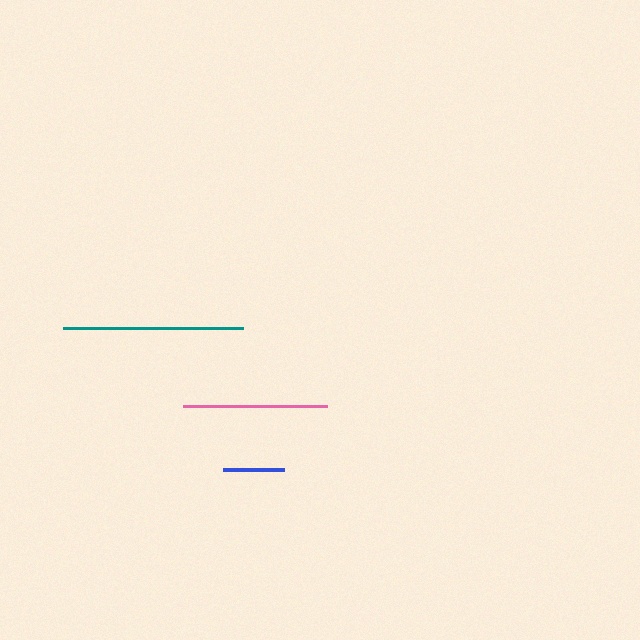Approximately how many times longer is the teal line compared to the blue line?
The teal line is approximately 3.0 times the length of the blue line.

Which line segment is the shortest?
The blue line is the shortest at approximately 61 pixels.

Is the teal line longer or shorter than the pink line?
The teal line is longer than the pink line.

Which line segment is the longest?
The teal line is the longest at approximately 180 pixels.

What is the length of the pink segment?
The pink segment is approximately 145 pixels long.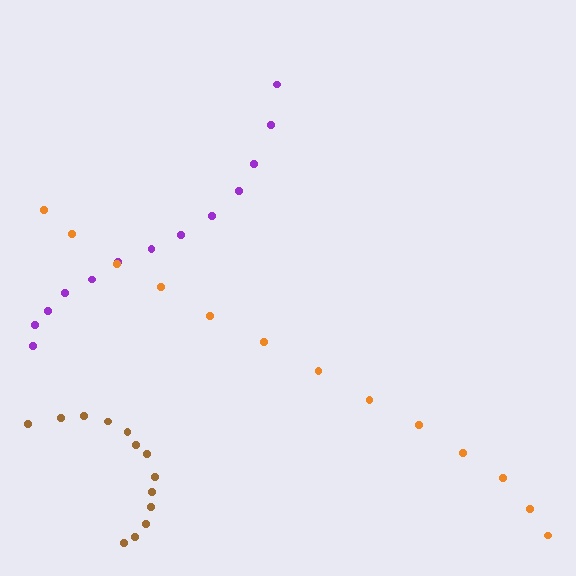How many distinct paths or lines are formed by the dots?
There are 3 distinct paths.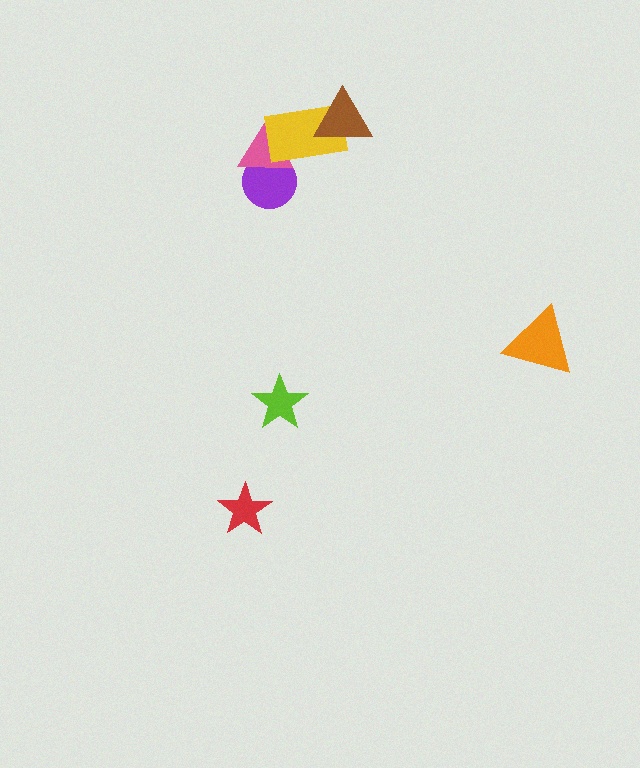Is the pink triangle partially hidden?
Yes, it is partially covered by another shape.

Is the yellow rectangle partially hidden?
Yes, it is partially covered by another shape.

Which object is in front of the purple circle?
The pink triangle is in front of the purple circle.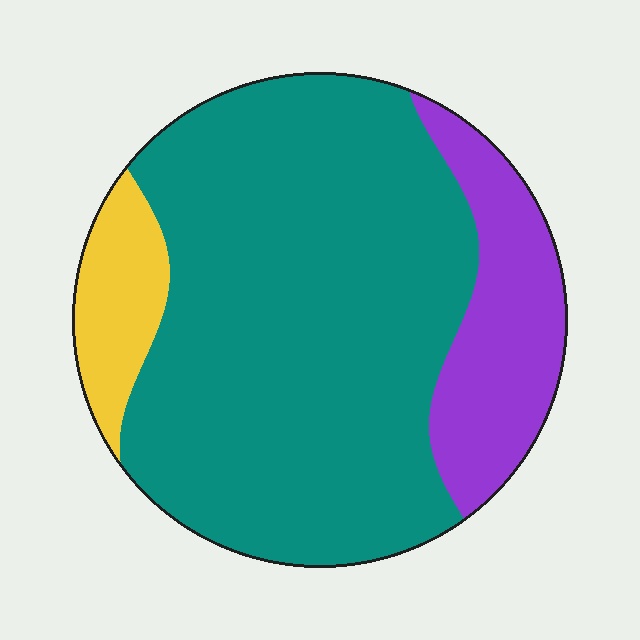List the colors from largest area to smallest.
From largest to smallest: teal, purple, yellow.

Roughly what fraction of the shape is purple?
Purple takes up about one sixth (1/6) of the shape.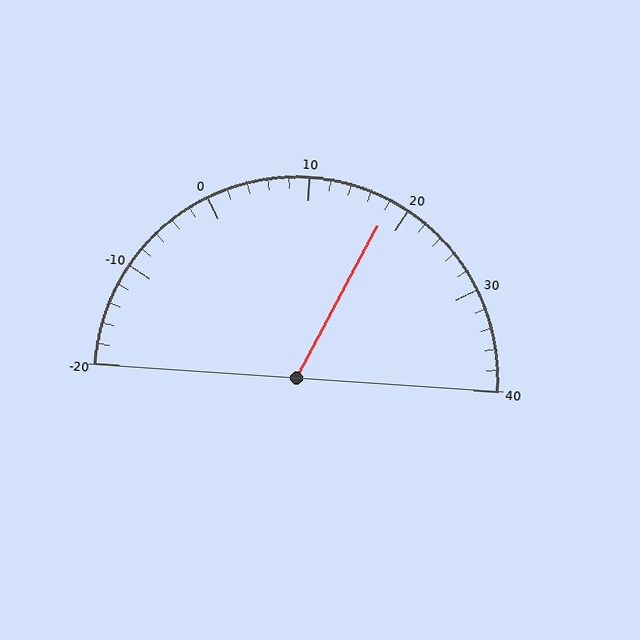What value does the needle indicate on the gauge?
The needle indicates approximately 18.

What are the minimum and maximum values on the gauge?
The gauge ranges from -20 to 40.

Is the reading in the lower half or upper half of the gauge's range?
The reading is in the upper half of the range (-20 to 40).